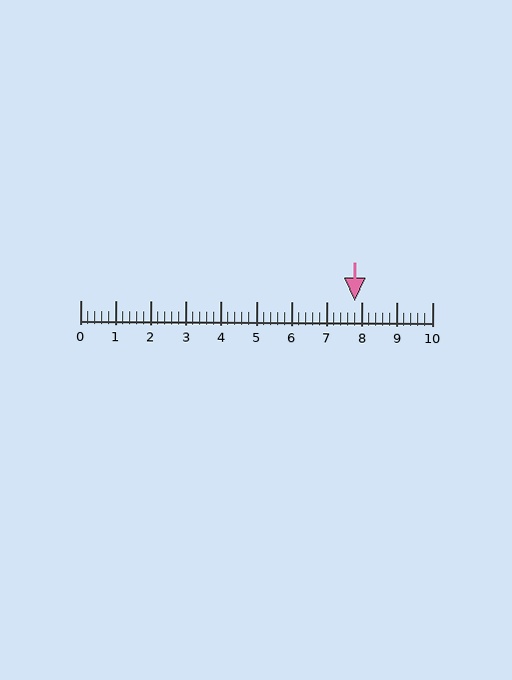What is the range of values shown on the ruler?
The ruler shows values from 0 to 10.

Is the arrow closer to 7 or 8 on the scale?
The arrow is closer to 8.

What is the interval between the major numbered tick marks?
The major tick marks are spaced 1 units apart.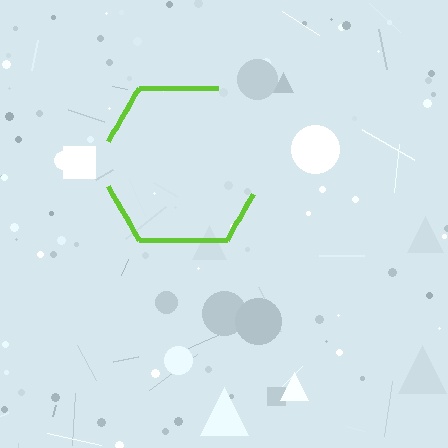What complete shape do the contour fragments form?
The contour fragments form a hexagon.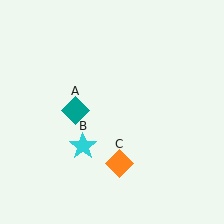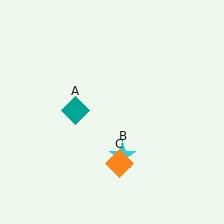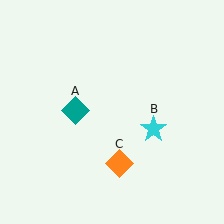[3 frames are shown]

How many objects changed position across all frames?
1 object changed position: cyan star (object B).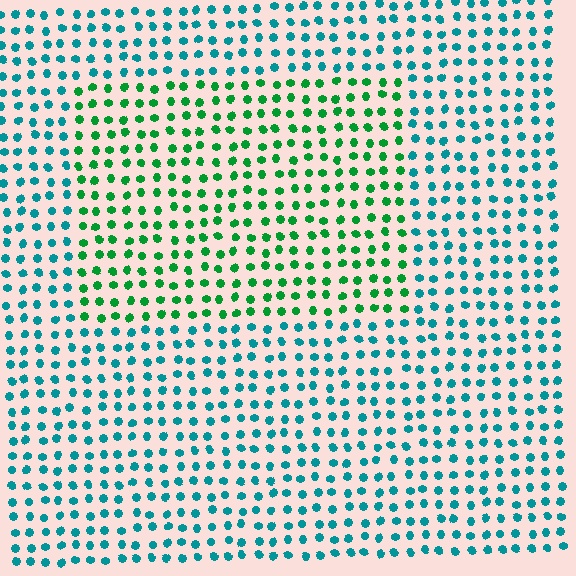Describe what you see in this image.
The image is filled with small teal elements in a uniform arrangement. A rectangle-shaped region is visible where the elements are tinted to a slightly different hue, forming a subtle color boundary.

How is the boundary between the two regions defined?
The boundary is defined purely by a slight shift in hue (about 45 degrees). Spacing, size, and orientation are identical on both sides.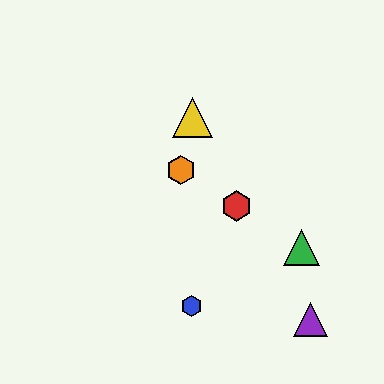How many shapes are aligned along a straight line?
3 shapes (the red hexagon, the green triangle, the orange hexagon) are aligned along a straight line.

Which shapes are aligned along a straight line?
The red hexagon, the green triangle, the orange hexagon are aligned along a straight line.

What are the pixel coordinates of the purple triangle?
The purple triangle is at (310, 320).